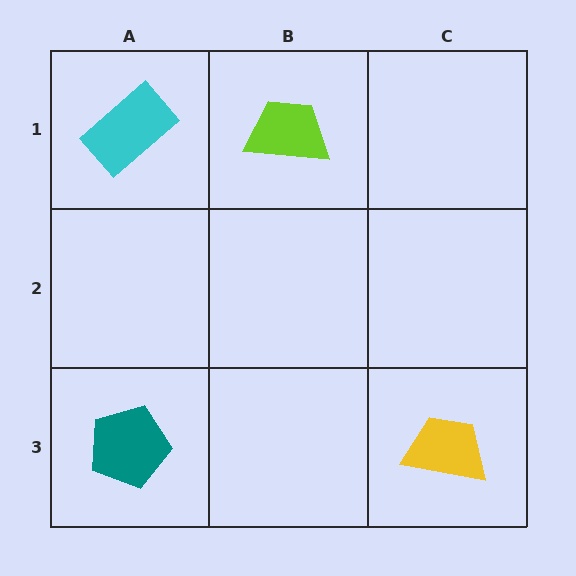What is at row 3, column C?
A yellow trapezoid.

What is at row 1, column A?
A cyan rectangle.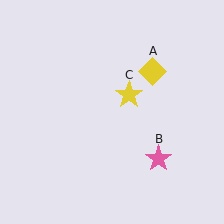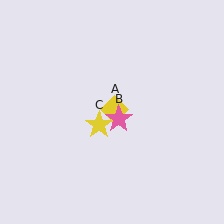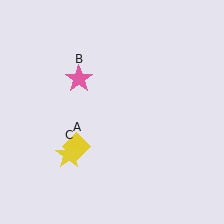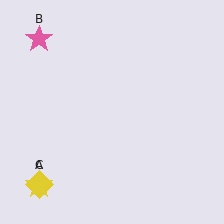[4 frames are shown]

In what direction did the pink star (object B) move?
The pink star (object B) moved up and to the left.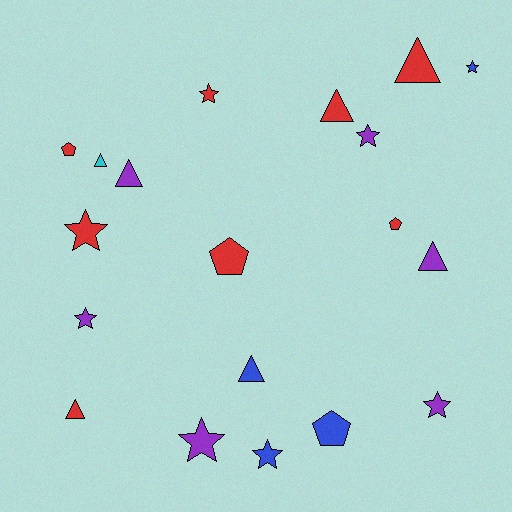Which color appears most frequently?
Red, with 8 objects.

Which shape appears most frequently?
Star, with 8 objects.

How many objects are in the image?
There are 19 objects.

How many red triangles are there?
There are 3 red triangles.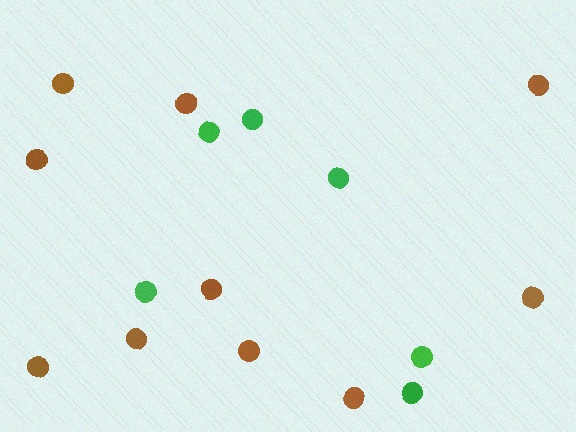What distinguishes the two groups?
There are 2 groups: one group of green circles (6) and one group of brown circles (10).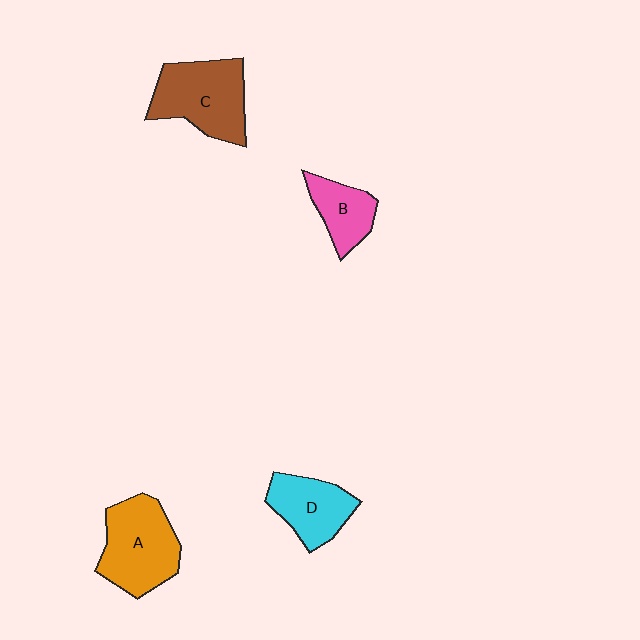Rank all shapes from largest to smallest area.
From largest to smallest: C (brown), A (orange), D (cyan), B (pink).